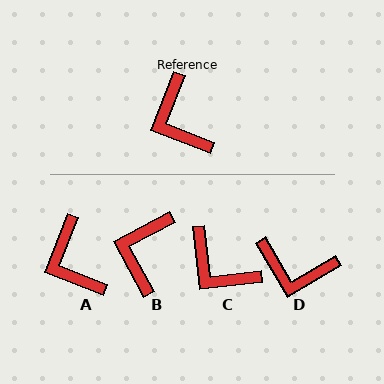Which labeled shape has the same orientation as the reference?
A.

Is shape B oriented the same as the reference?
No, it is off by about 41 degrees.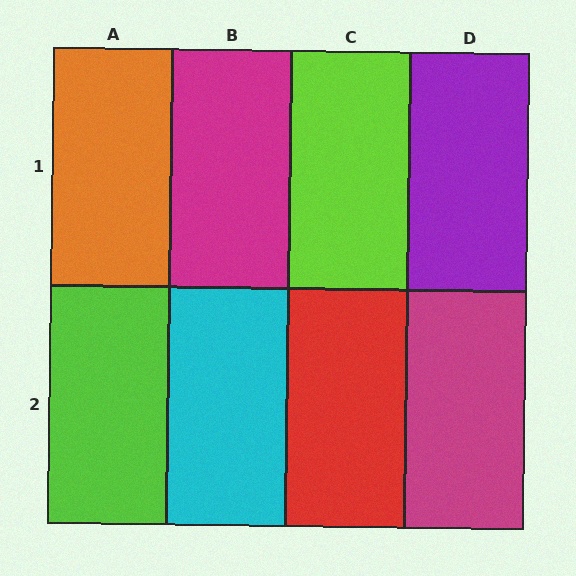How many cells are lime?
2 cells are lime.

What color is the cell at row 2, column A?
Lime.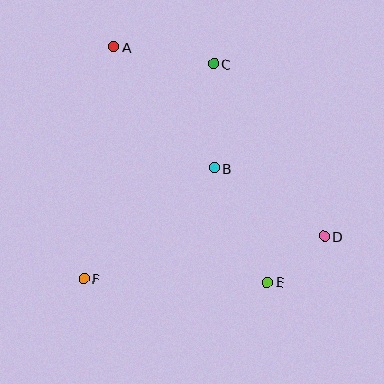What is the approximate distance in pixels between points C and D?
The distance between C and D is approximately 205 pixels.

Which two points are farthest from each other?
Points A and D are farthest from each other.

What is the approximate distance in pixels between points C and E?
The distance between C and E is approximately 225 pixels.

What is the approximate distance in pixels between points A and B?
The distance between A and B is approximately 157 pixels.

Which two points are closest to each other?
Points D and E are closest to each other.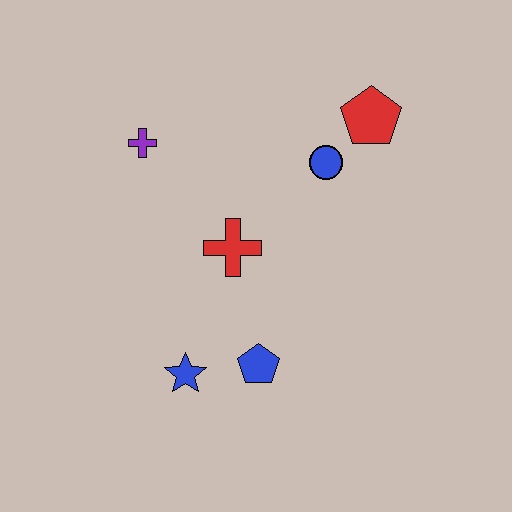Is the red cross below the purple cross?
Yes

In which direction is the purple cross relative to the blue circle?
The purple cross is to the left of the blue circle.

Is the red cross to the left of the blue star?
No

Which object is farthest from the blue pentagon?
The red pentagon is farthest from the blue pentagon.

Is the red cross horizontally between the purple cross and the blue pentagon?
Yes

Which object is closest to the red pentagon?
The blue circle is closest to the red pentagon.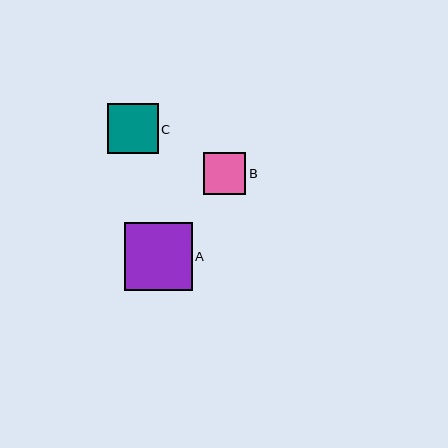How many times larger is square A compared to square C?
Square A is approximately 1.4 times the size of square C.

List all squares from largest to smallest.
From largest to smallest: A, C, B.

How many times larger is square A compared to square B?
Square A is approximately 1.6 times the size of square B.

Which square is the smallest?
Square B is the smallest with a size of approximately 42 pixels.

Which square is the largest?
Square A is the largest with a size of approximately 68 pixels.